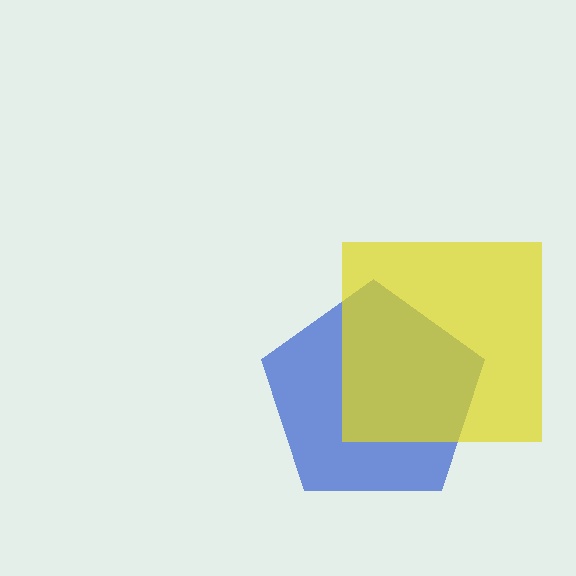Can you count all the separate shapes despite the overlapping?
Yes, there are 2 separate shapes.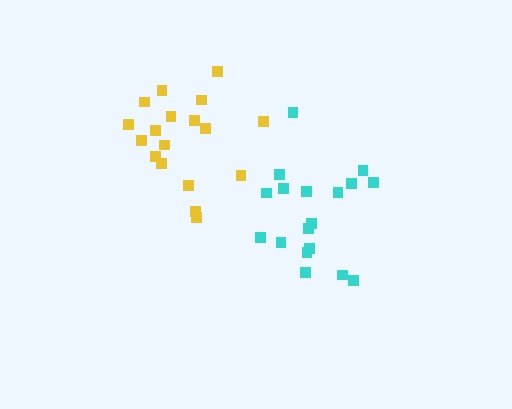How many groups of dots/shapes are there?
There are 2 groups.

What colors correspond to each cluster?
The clusters are colored: yellow, cyan.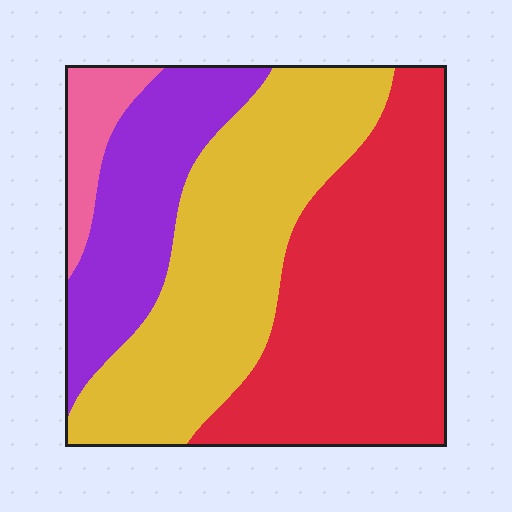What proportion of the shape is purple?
Purple takes up less than a quarter of the shape.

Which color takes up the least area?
Pink, at roughly 5%.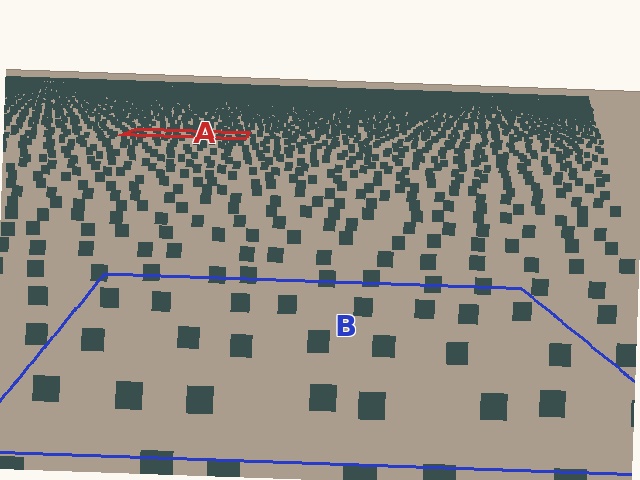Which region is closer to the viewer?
Region B is closer. The texture elements there are larger and more spread out.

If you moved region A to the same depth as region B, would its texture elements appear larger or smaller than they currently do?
They would appear larger. At a closer depth, the same texture elements are projected at a bigger on-screen size.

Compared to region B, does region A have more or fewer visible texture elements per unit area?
Region A has more texture elements per unit area — they are packed more densely because it is farther away.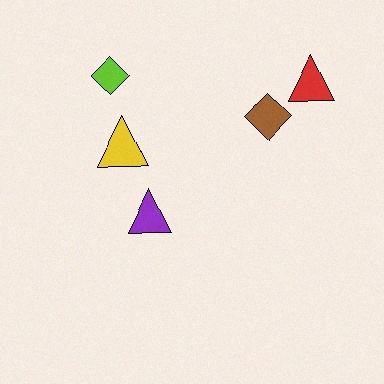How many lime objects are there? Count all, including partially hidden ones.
There is 1 lime object.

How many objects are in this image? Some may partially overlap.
There are 5 objects.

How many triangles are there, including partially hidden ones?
There are 3 triangles.